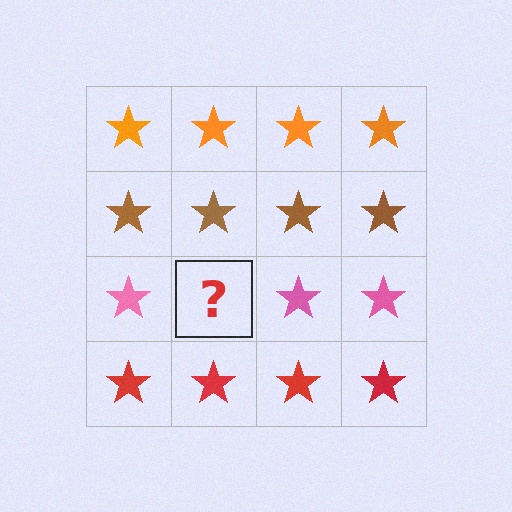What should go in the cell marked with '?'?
The missing cell should contain a pink star.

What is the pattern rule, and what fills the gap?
The rule is that each row has a consistent color. The gap should be filled with a pink star.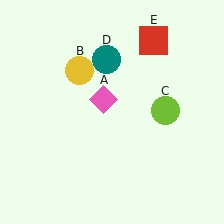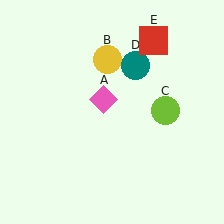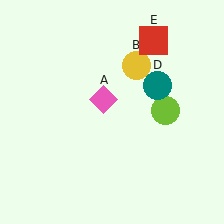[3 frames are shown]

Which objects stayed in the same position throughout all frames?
Pink diamond (object A) and lime circle (object C) and red square (object E) remained stationary.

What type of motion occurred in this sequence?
The yellow circle (object B), teal circle (object D) rotated clockwise around the center of the scene.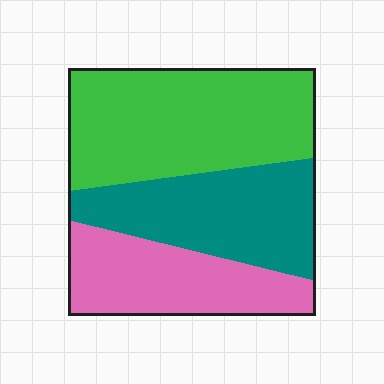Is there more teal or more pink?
Teal.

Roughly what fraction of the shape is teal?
Teal covers 31% of the shape.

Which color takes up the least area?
Pink, at roughly 25%.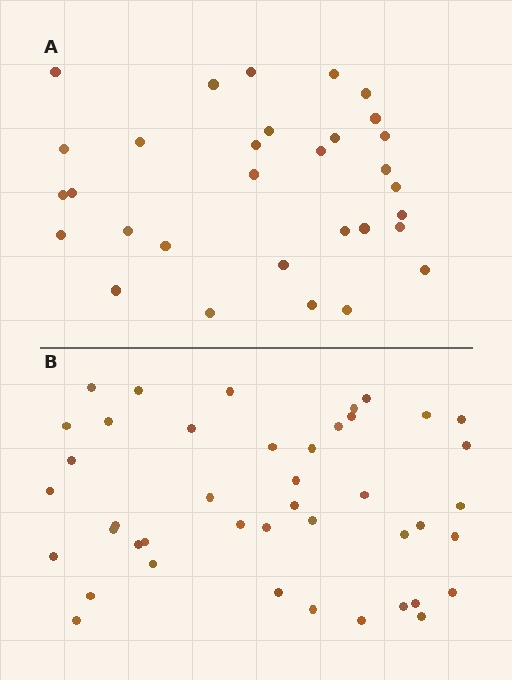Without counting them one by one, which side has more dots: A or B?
Region B (the bottom region) has more dots.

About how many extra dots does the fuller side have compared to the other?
Region B has roughly 12 or so more dots than region A.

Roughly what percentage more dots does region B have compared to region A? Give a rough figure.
About 40% more.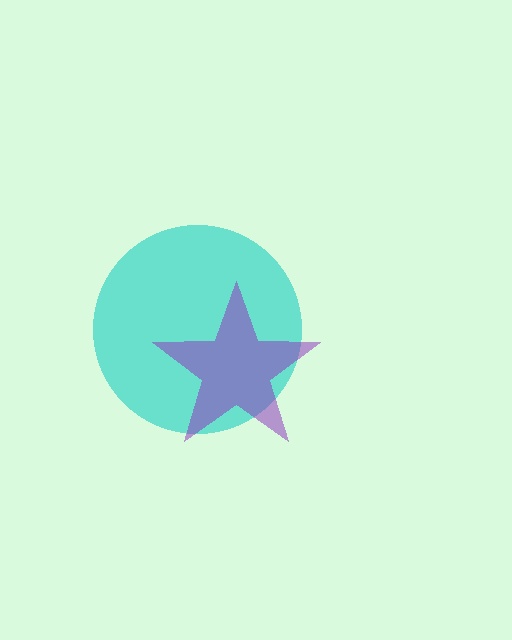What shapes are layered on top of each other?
The layered shapes are: a cyan circle, a purple star.